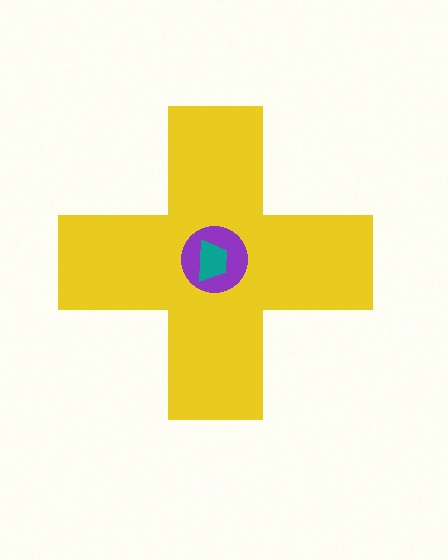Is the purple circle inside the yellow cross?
Yes.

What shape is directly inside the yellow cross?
The purple circle.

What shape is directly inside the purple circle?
The teal trapezoid.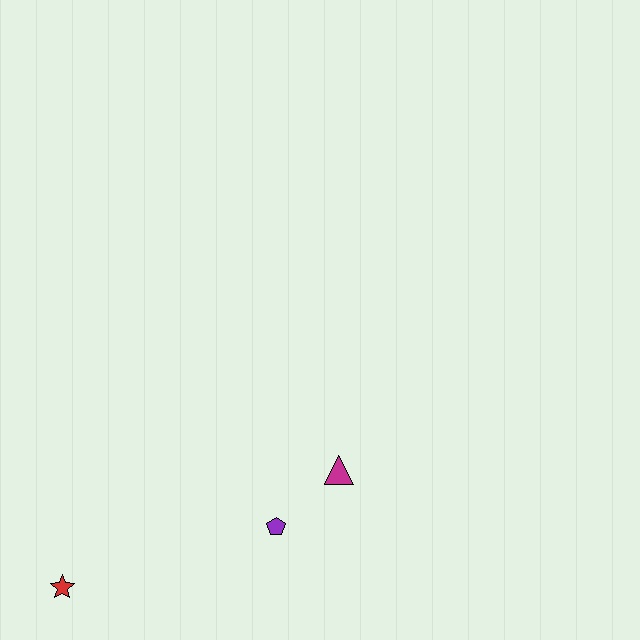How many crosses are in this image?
There are no crosses.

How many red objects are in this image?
There is 1 red object.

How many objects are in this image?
There are 3 objects.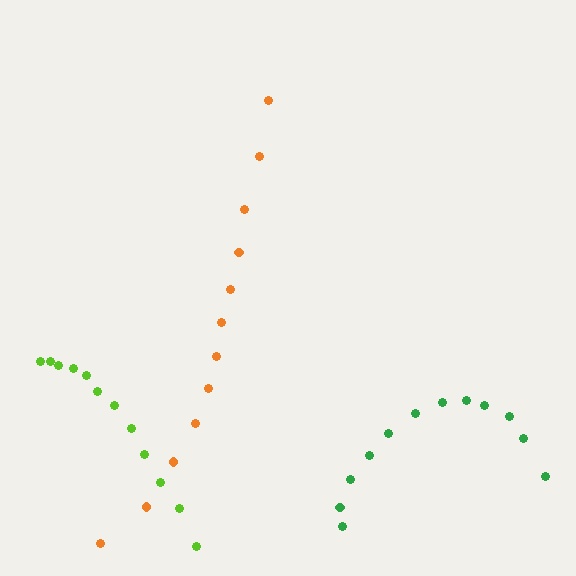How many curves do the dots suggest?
There are 3 distinct paths.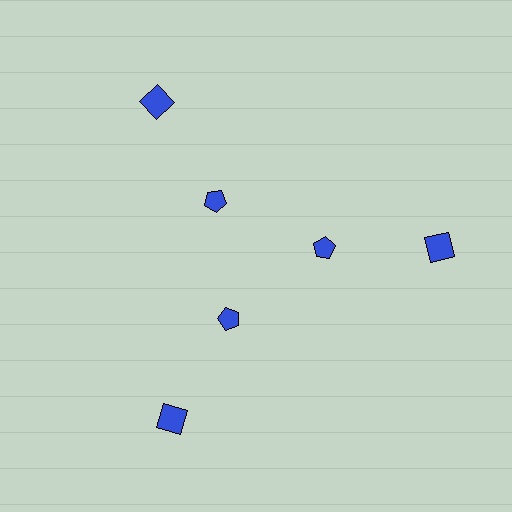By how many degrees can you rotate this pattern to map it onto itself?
The pattern maps onto itself every 120 degrees of rotation.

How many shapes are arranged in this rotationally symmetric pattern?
There are 6 shapes, arranged in 3 groups of 2.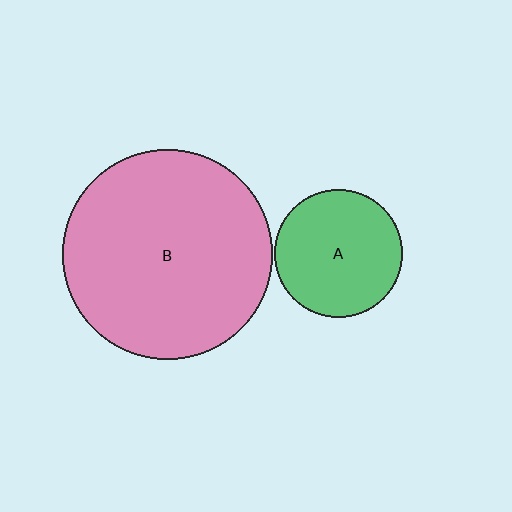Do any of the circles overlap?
No, none of the circles overlap.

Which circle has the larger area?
Circle B (pink).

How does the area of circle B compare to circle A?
Approximately 2.7 times.